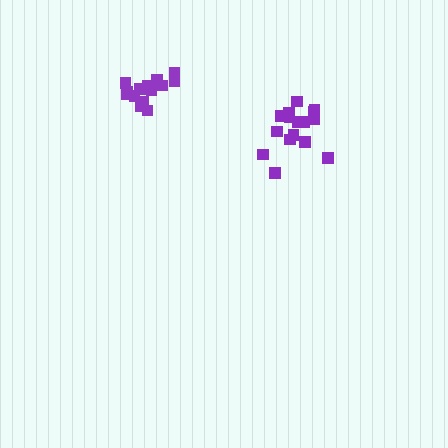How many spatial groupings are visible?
There are 2 spatial groupings.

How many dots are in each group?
Group 1: 14 dots, Group 2: 16 dots (30 total).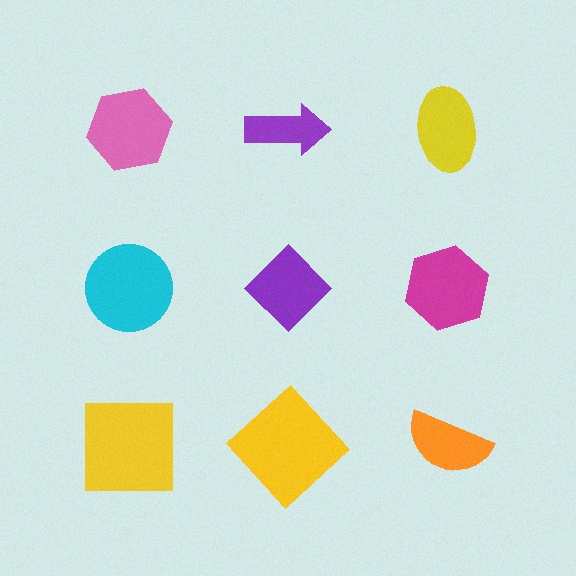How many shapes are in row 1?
3 shapes.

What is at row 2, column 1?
A cyan circle.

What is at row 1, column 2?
A purple arrow.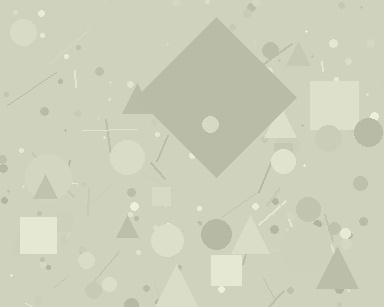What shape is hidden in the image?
A diamond is hidden in the image.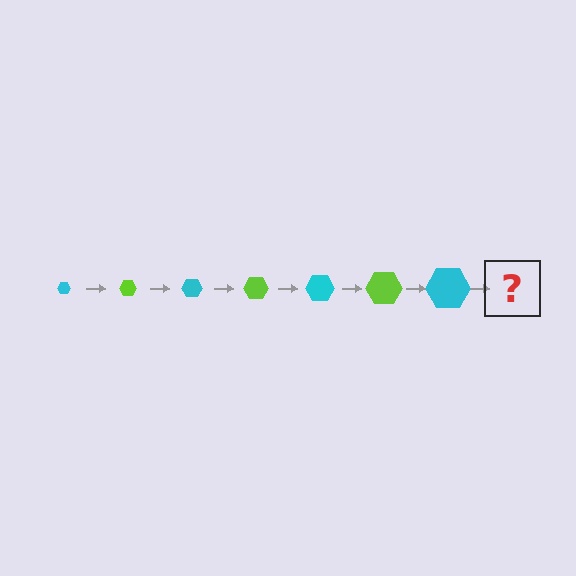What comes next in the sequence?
The next element should be a lime hexagon, larger than the previous one.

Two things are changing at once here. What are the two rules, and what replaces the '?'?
The two rules are that the hexagon grows larger each step and the color cycles through cyan and lime. The '?' should be a lime hexagon, larger than the previous one.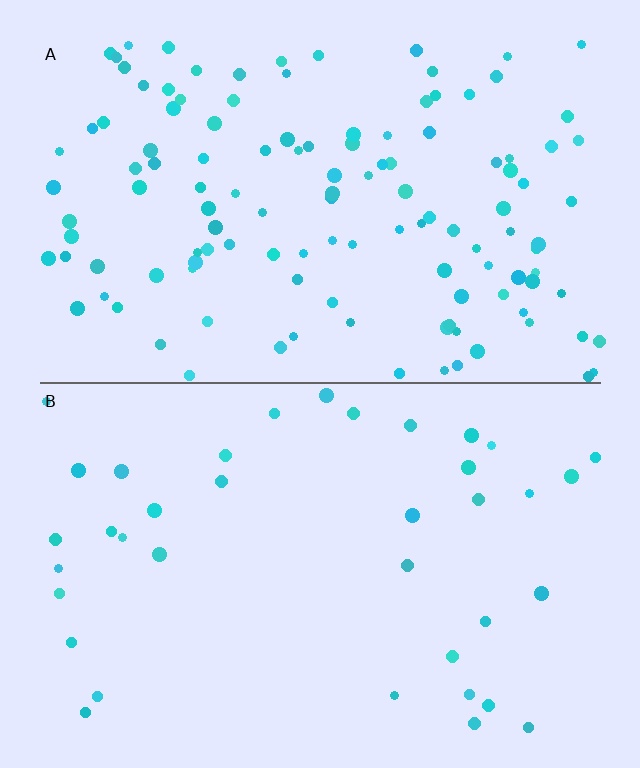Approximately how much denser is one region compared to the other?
Approximately 3.3× — region A over region B.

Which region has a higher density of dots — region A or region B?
A (the top).